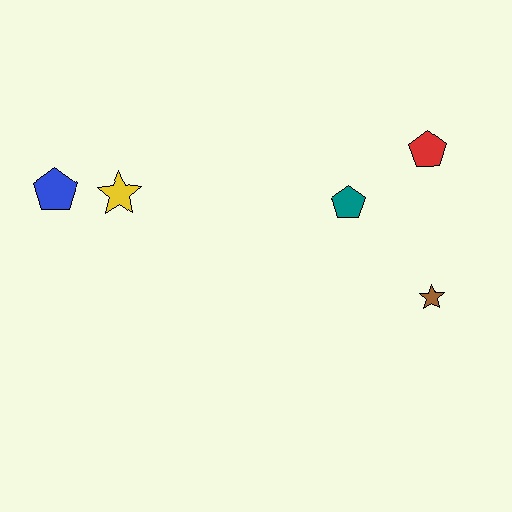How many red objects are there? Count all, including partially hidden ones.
There is 1 red object.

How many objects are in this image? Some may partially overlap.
There are 5 objects.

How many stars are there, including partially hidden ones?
There are 2 stars.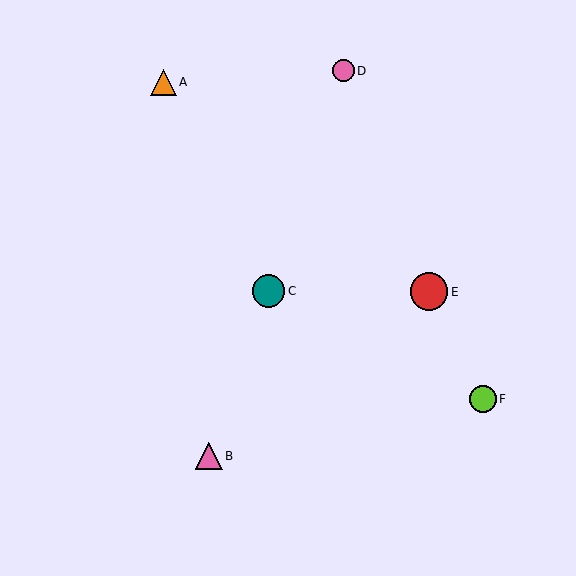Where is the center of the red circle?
The center of the red circle is at (429, 292).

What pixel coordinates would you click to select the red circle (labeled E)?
Click at (429, 292) to select the red circle E.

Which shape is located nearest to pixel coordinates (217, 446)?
The pink triangle (labeled B) at (209, 456) is nearest to that location.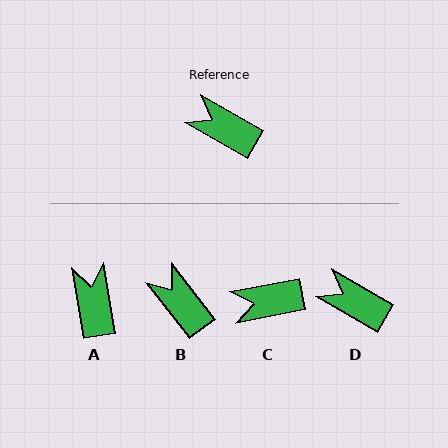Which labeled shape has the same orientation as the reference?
D.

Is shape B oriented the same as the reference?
No, it is off by about 23 degrees.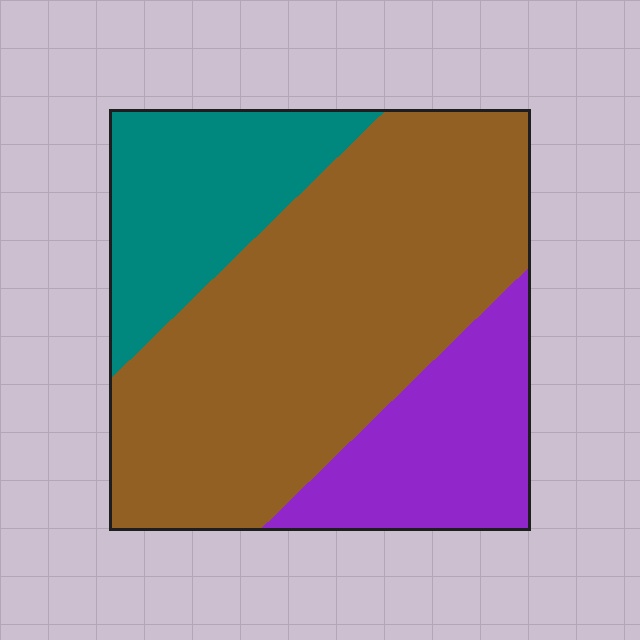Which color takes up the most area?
Brown, at roughly 60%.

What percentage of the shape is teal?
Teal covers 21% of the shape.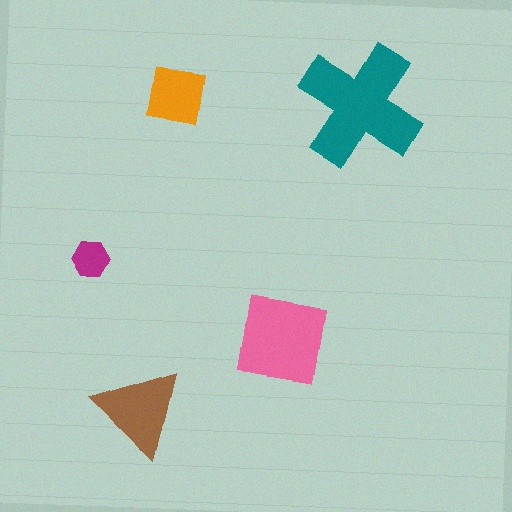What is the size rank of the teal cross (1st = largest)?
1st.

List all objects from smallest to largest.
The magenta hexagon, the orange square, the brown triangle, the pink square, the teal cross.